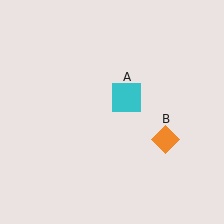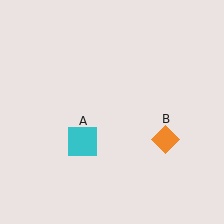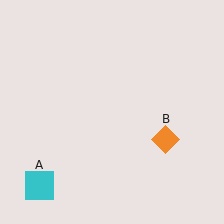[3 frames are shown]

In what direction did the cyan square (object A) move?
The cyan square (object A) moved down and to the left.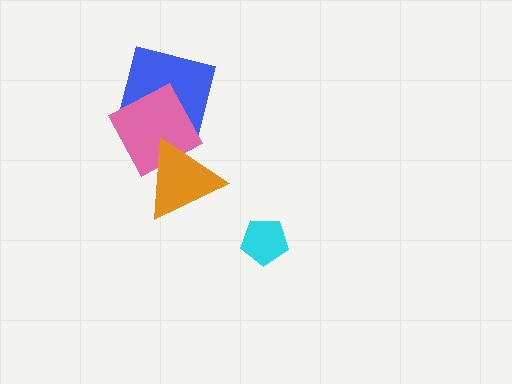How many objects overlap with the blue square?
1 object overlaps with the blue square.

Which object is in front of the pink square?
The orange triangle is in front of the pink square.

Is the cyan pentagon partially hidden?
No, no other shape covers it.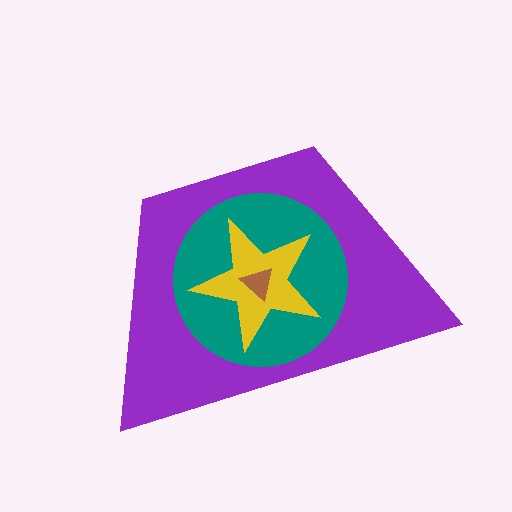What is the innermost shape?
The brown triangle.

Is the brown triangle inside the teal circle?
Yes.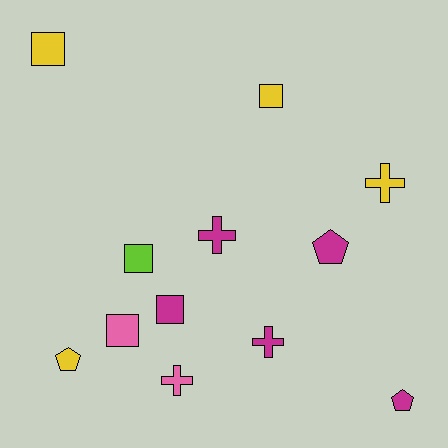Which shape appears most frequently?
Square, with 5 objects.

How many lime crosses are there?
There are no lime crosses.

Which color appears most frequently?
Magenta, with 5 objects.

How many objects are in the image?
There are 12 objects.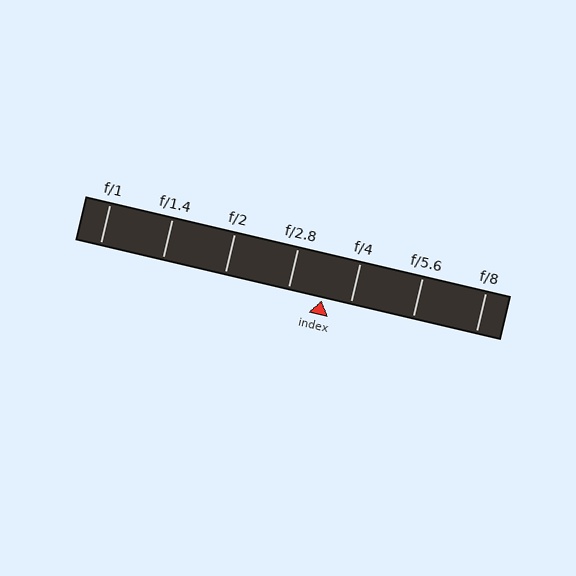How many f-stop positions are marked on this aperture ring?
There are 7 f-stop positions marked.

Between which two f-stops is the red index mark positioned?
The index mark is between f/2.8 and f/4.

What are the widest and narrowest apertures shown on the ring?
The widest aperture shown is f/1 and the narrowest is f/8.